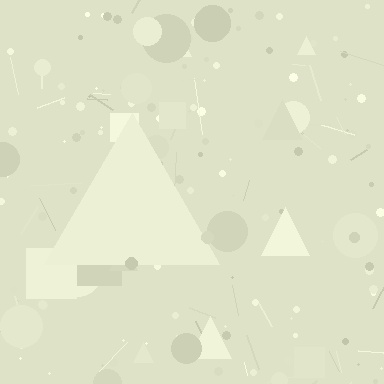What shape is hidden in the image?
A triangle is hidden in the image.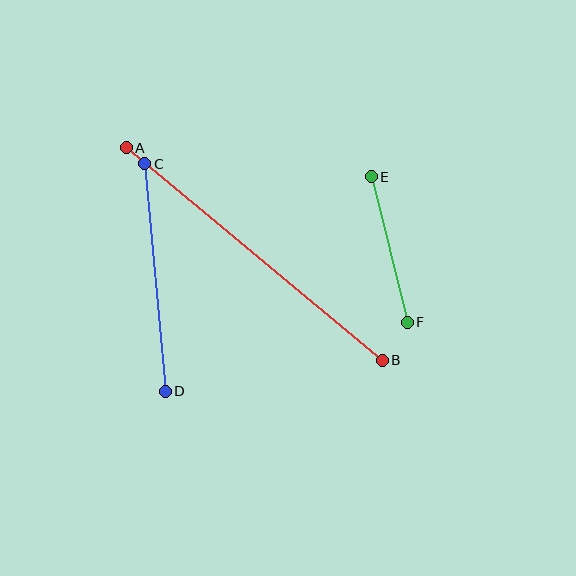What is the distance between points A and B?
The distance is approximately 333 pixels.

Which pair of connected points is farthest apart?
Points A and B are farthest apart.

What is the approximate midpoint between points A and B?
The midpoint is at approximately (254, 254) pixels.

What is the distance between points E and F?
The distance is approximately 150 pixels.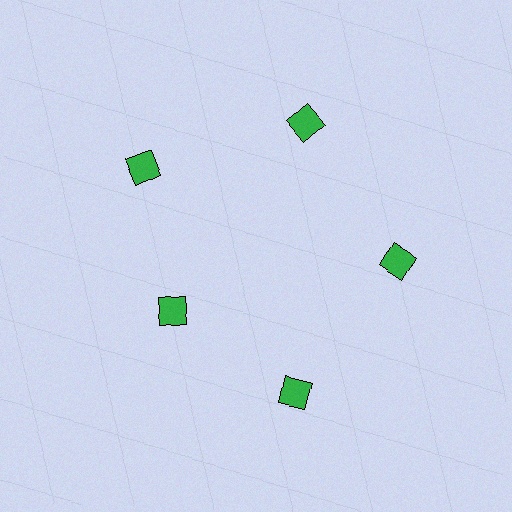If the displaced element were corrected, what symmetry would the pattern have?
It would have 5-fold rotational symmetry — the pattern would map onto itself every 72 degrees.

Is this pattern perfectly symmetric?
No. The 5 green squares are arranged in a ring, but one element near the 8 o'clock position is pulled inward toward the center, breaking the 5-fold rotational symmetry.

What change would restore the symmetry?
The symmetry would be restored by moving it outward, back onto the ring so that all 5 squares sit at equal angles and equal distance from the center.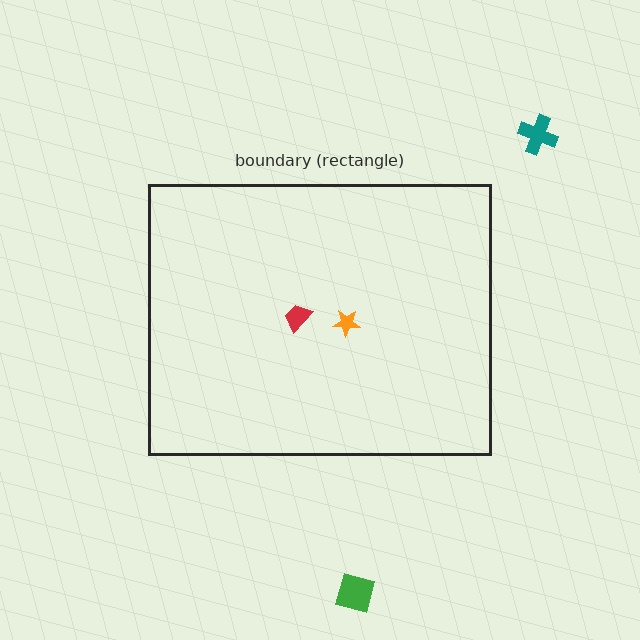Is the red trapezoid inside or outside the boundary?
Inside.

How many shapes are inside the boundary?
2 inside, 2 outside.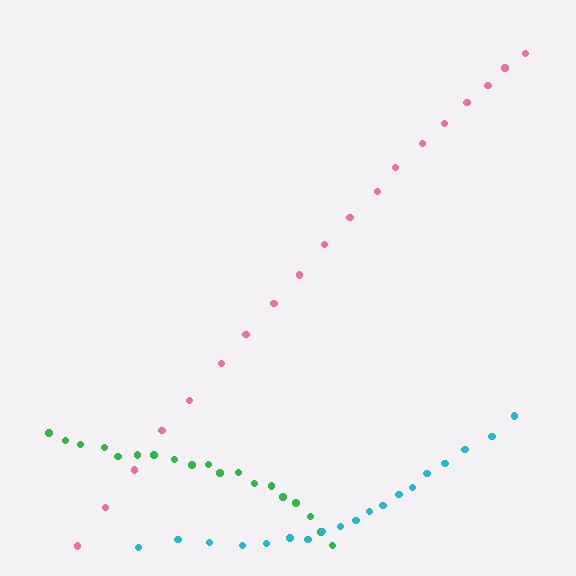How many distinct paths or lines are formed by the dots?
There are 3 distinct paths.